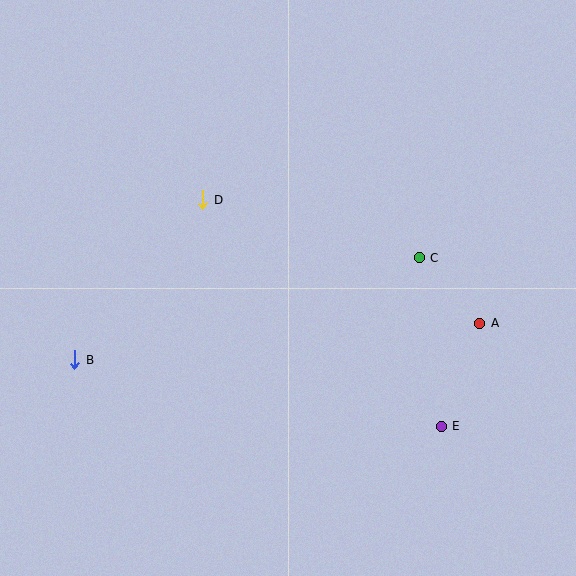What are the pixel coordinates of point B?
Point B is at (75, 360).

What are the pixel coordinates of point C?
Point C is at (419, 258).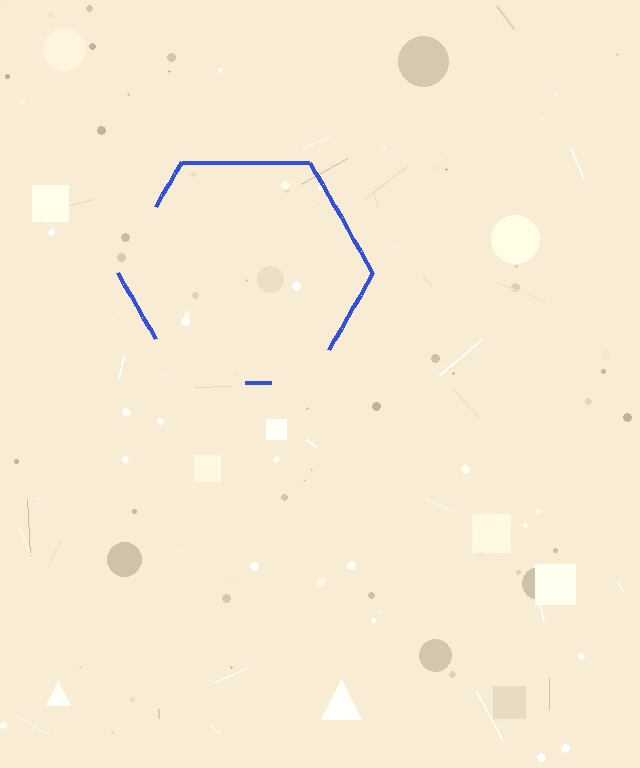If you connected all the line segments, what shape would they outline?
They would outline a hexagon.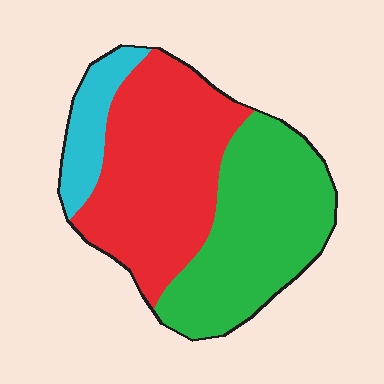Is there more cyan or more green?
Green.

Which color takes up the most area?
Red, at roughly 45%.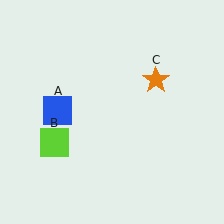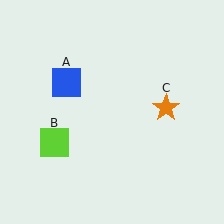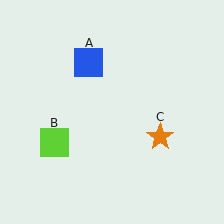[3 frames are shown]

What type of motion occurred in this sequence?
The blue square (object A), orange star (object C) rotated clockwise around the center of the scene.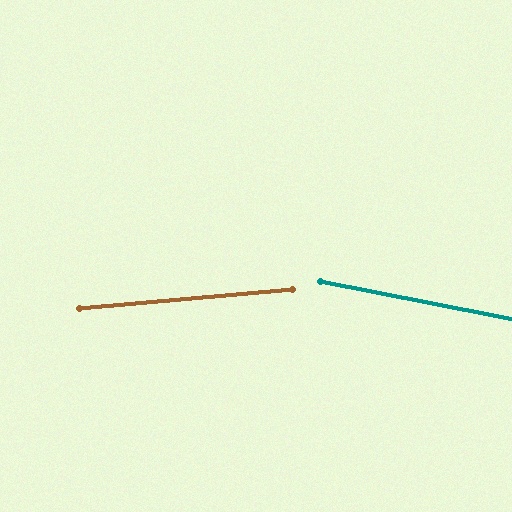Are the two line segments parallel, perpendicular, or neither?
Neither parallel nor perpendicular — they differ by about 16°.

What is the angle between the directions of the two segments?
Approximately 16 degrees.